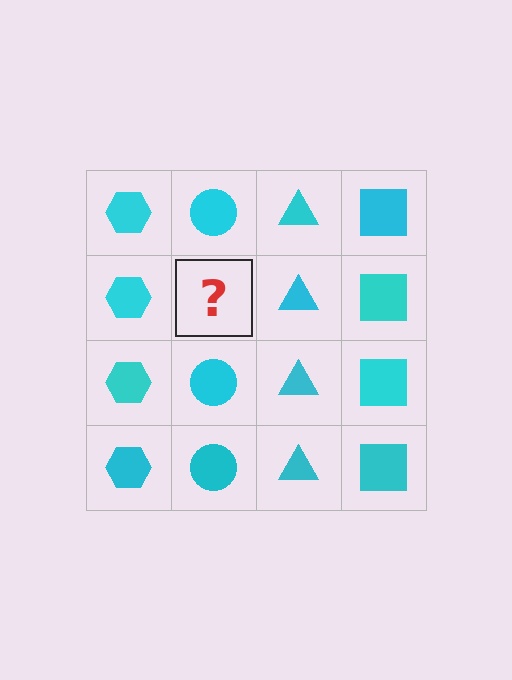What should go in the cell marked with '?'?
The missing cell should contain a cyan circle.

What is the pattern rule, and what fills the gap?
The rule is that each column has a consistent shape. The gap should be filled with a cyan circle.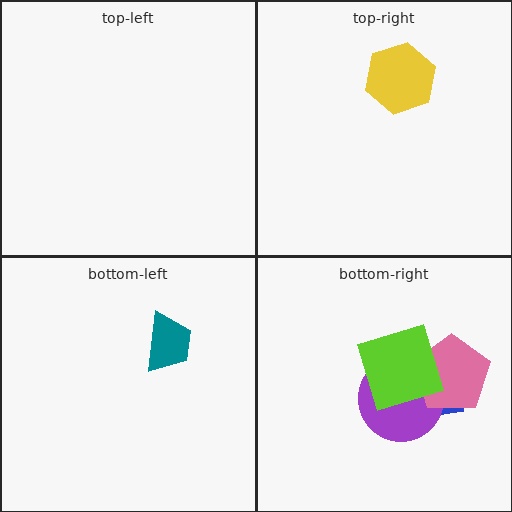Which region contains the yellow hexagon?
The top-right region.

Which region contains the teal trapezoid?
The bottom-left region.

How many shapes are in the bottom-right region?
4.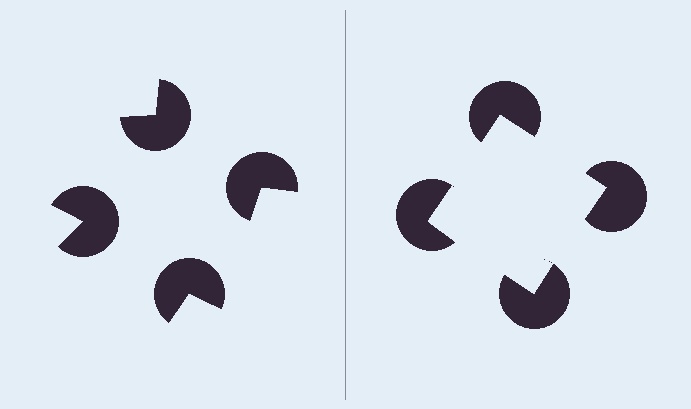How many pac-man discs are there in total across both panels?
8 — 4 on each side.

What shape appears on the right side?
An illusory square.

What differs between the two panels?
The pac-man discs are positioned identically on both sides; only the wedge orientations differ. On the right they align to a square; on the left they are misaligned.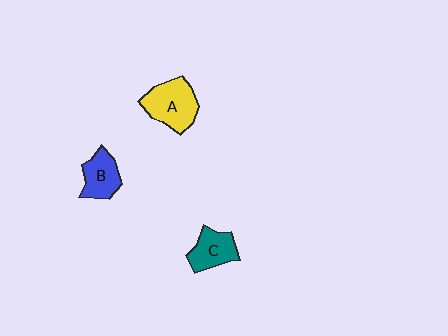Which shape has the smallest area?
Shape B (blue).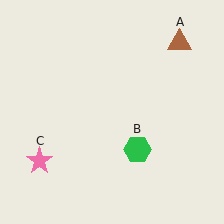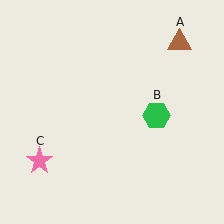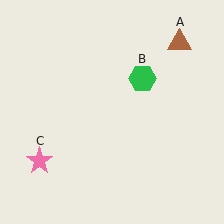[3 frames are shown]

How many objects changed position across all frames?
1 object changed position: green hexagon (object B).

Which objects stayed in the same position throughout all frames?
Brown triangle (object A) and pink star (object C) remained stationary.